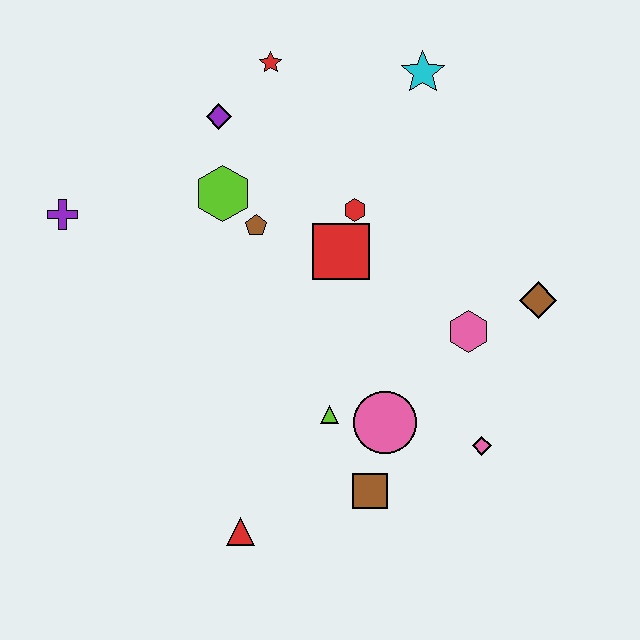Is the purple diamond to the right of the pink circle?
No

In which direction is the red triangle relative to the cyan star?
The red triangle is below the cyan star.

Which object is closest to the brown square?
The pink circle is closest to the brown square.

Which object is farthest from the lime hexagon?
The pink diamond is farthest from the lime hexagon.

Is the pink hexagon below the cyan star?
Yes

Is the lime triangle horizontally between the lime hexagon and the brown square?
Yes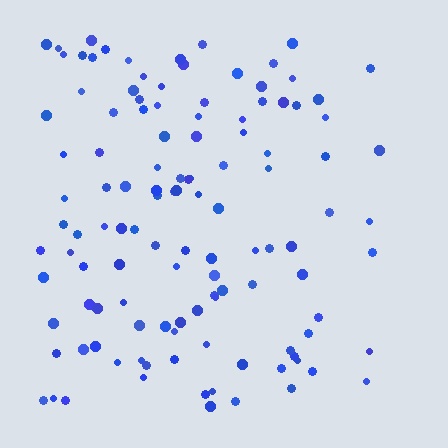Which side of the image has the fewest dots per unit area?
The right.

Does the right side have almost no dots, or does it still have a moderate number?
Still a moderate number, just noticeably fewer than the left.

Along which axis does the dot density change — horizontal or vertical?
Horizontal.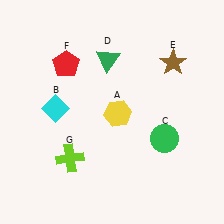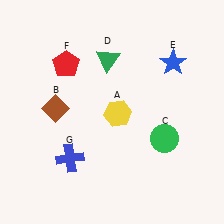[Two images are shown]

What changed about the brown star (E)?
In Image 1, E is brown. In Image 2, it changed to blue.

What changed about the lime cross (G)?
In Image 1, G is lime. In Image 2, it changed to blue.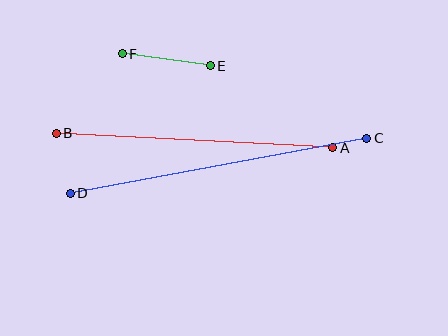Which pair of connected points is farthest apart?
Points C and D are farthest apart.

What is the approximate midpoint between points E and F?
The midpoint is at approximately (166, 60) pixels.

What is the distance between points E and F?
The distance is approximately 89 pixels.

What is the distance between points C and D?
The distance is approximately 302 pixels.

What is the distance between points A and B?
The distance is approximately 277 pixels.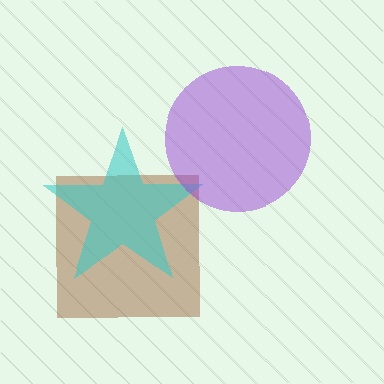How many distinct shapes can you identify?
There are 3 distinct shapes: a brown square, a cyan star, a purple circle.